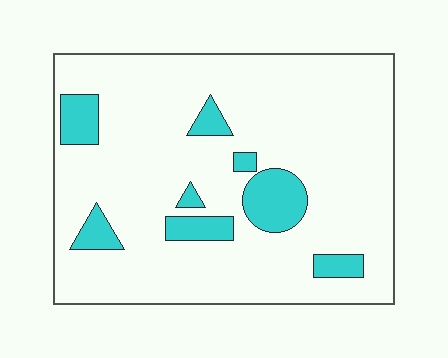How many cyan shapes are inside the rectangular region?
8.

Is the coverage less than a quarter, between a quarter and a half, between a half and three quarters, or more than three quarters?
Less than a quarter.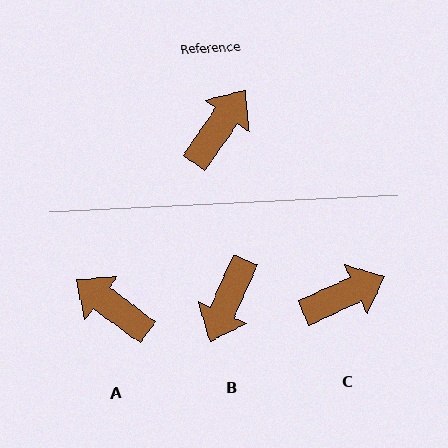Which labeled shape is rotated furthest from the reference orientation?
B, about 169 degrees away.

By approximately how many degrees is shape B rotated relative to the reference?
Approximately 169 degrees clockwise.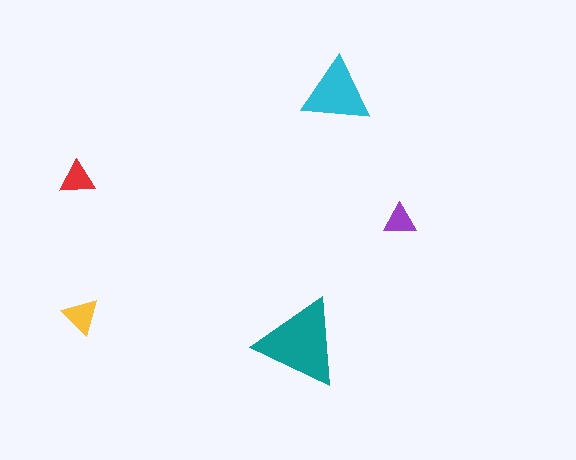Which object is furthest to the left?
The red triangle is leftmost.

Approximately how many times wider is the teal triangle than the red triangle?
About 2.5 times wider.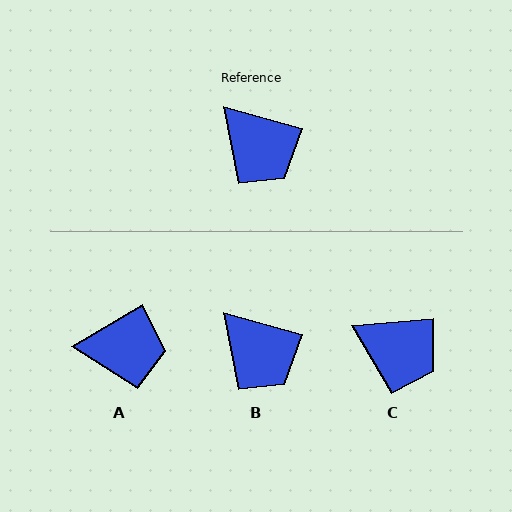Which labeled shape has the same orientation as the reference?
B.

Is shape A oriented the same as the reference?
No, it is off by about 47 degrees.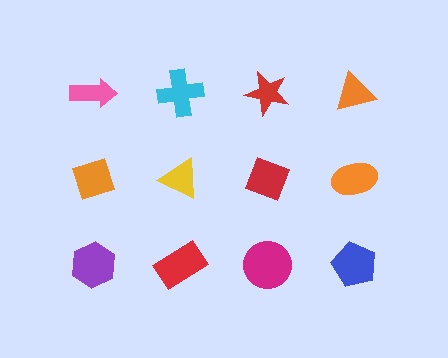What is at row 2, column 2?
A yellow triangle.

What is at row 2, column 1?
An orange diamond.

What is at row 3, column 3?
A magenta circle.